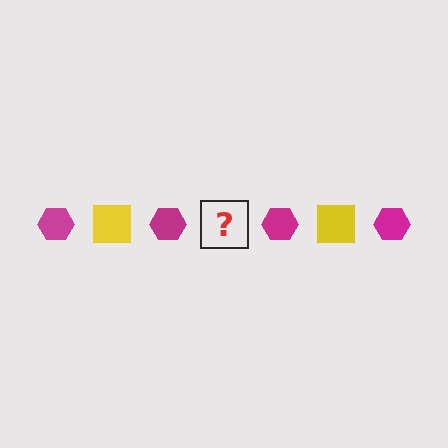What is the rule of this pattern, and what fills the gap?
The rule is that the pattern alternates between magenta hexagon and yellow square. The gap should be filled with a yellow square.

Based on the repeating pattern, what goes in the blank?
The blank should be a yellow square.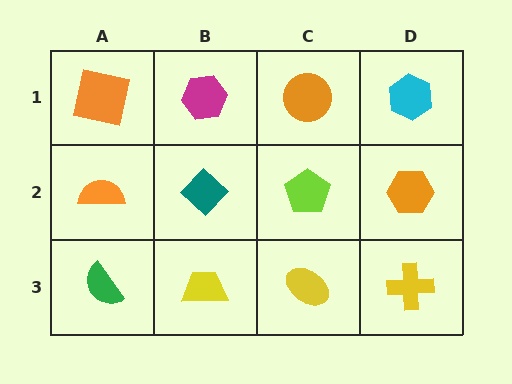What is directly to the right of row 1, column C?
A cyan hexagon.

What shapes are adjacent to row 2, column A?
An orange square (row 1, column A), a green semicircle (row 3, column A), a teal diamond (row 2, column B).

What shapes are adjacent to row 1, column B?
A teal diamond (row 2, column B), an orange square (row 1, column A), an orange circle (row 1, column C).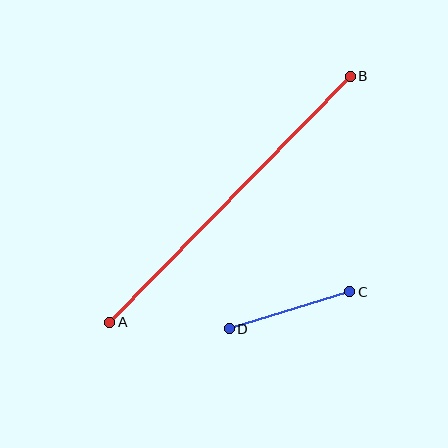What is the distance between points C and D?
The distance is approximately 126 pixels.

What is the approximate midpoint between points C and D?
The midpoint is at approximately (290, 310) pixels.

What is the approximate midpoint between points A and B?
The midpoint is at approximately (230, 199) pixels.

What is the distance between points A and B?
The distance is approximately 344 pixels.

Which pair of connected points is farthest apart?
Points A and B are farthest apart.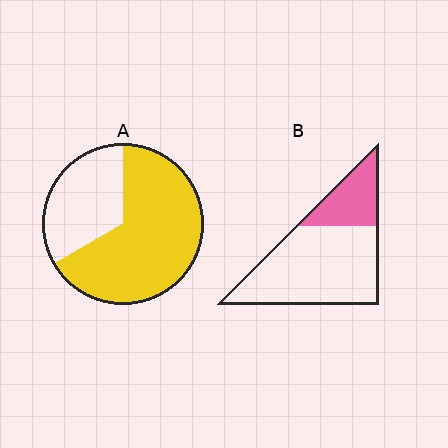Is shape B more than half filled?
No.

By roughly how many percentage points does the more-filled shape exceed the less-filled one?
By roughly 40 percentage points (A over B).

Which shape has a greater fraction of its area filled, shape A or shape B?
Shape A.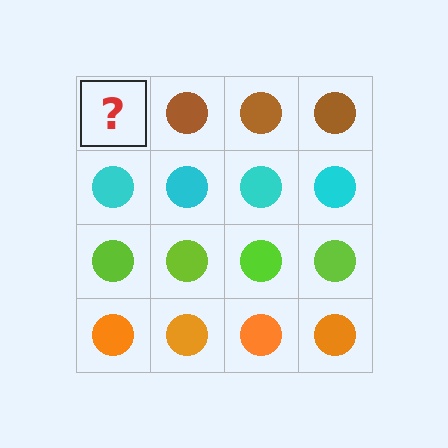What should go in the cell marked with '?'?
The missing cell should contain a brown circle.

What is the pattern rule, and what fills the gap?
The rule is that each row has a consistent color. The gap should be filled with a brown circle.